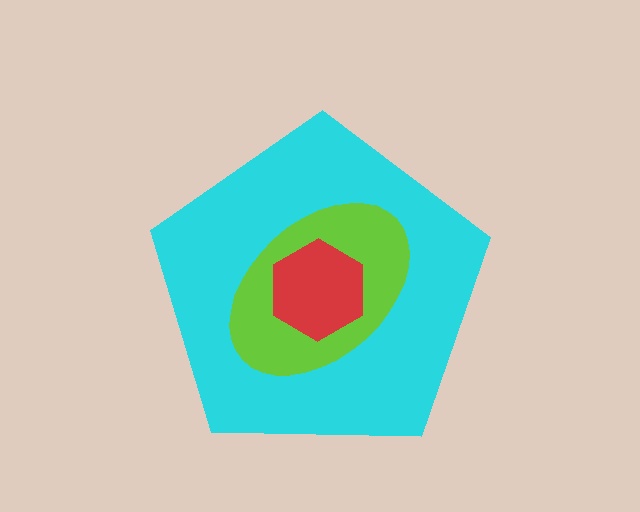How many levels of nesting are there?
3.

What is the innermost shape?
The red hexagon.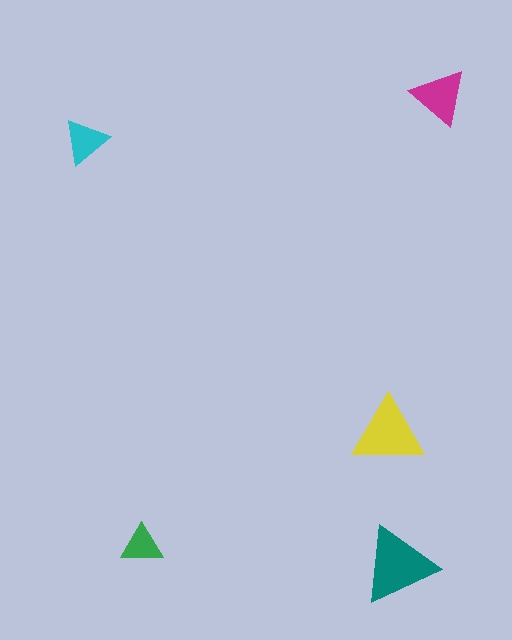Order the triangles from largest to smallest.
the teal one, the yellow one, the magenta one, the cyan one, the green one.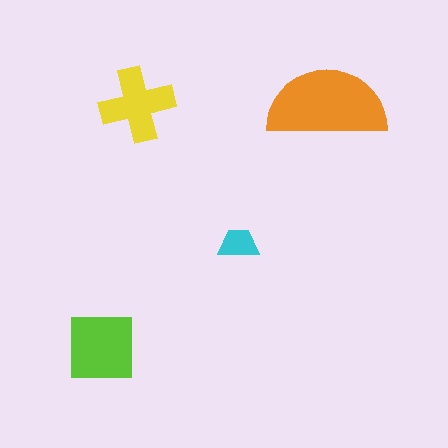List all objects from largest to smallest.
The orange semicircle, the lime square, the yellow cross, the cyan trapezoid.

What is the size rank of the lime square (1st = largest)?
2nd.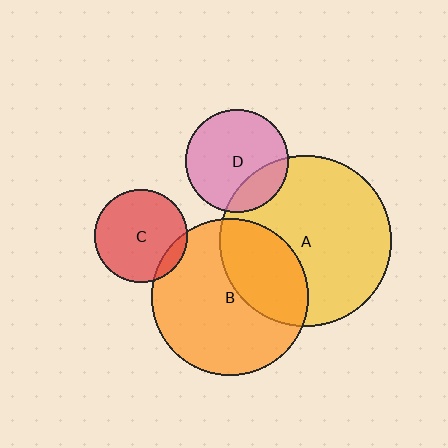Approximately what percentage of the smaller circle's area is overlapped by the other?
Approximately 20%.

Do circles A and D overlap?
Yes.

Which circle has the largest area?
Circle A (yellow).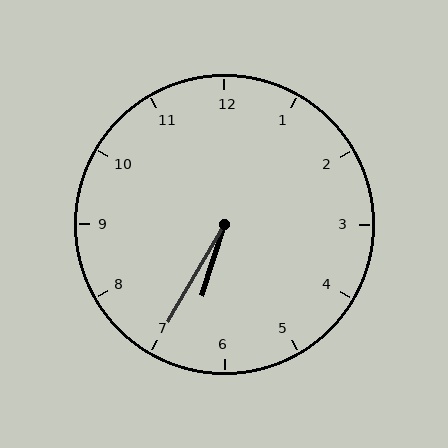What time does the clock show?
6:35.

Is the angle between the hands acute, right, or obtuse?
It is acute.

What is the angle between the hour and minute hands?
Approximately 12 degrees.